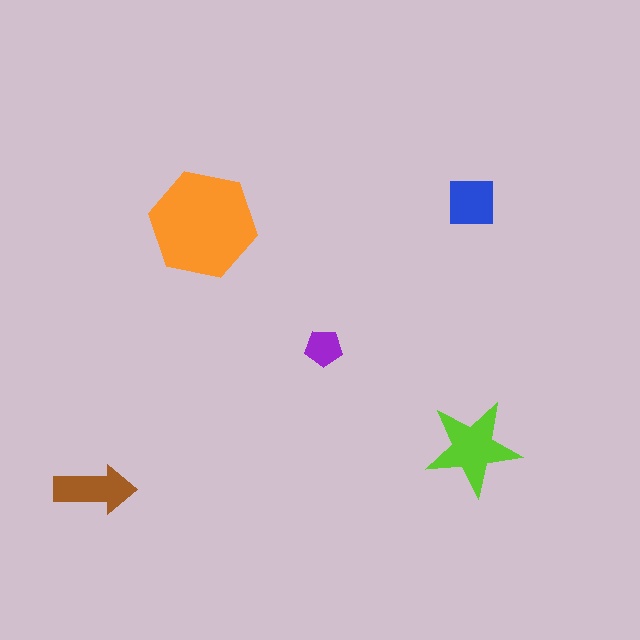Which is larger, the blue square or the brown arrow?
The brown arrow.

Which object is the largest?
The orange hexagon.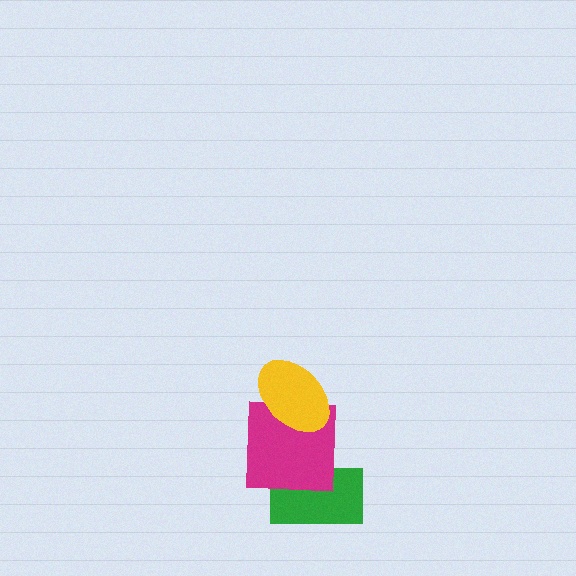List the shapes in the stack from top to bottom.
From top to bottom: the yellow ellipse, the magenta square, the green rectangle.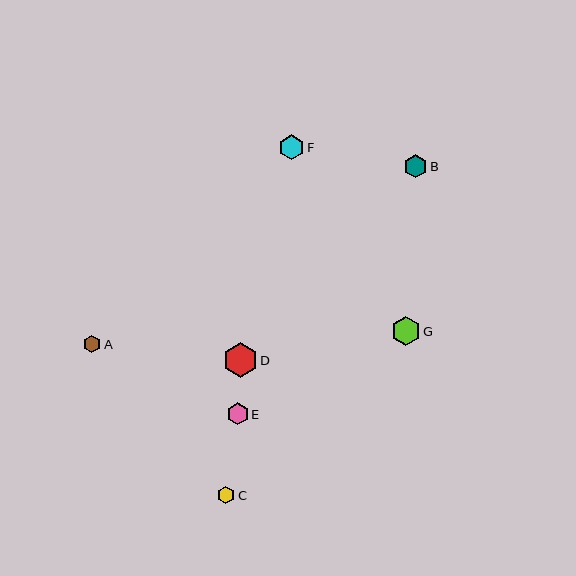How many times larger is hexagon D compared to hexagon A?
Hexagon D is approximately 1.9 times the size of hexagon A.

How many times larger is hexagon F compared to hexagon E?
Hexagon F is approximately 1.2 times the size of hexagon E.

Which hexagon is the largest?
Hexagon D is the largest with a size of approximately 34 pixels.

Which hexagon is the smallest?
Hexagon C is the smallest with a size of approximately 17 pixels.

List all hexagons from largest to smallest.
From largest to smallest: D, G, F, B, E, A, C.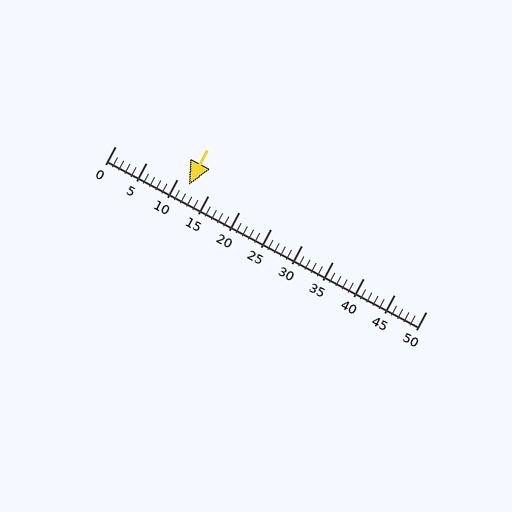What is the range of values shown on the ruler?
The ruler shows values from 0 to 50.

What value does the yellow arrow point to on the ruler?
The yellow arrow points to approximately 12.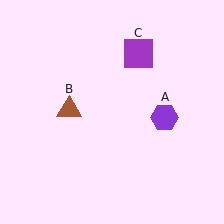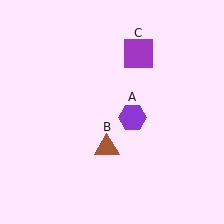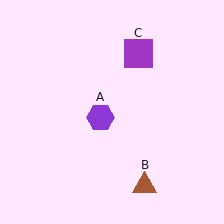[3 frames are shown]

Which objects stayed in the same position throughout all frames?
Purple square (object C) remained stationary.